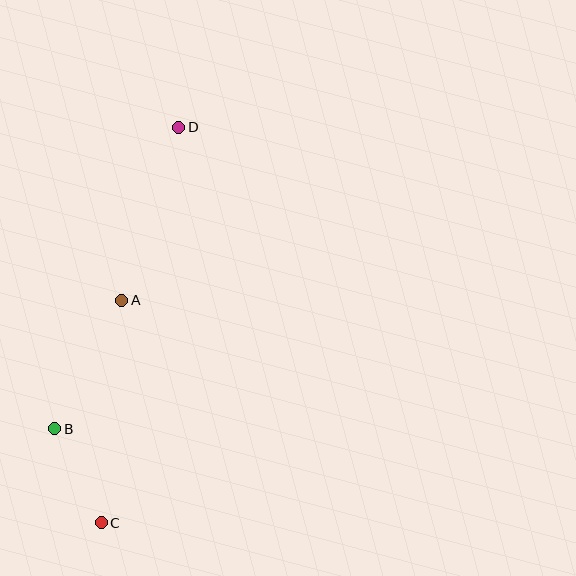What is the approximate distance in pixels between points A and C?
The distance between A and C is approximately 224 pixels.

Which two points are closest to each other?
Points B and C are closest to each other.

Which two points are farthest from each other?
Points C and D are farthest from each other.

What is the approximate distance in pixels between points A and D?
The distance between A and D is approximately 182 pixels.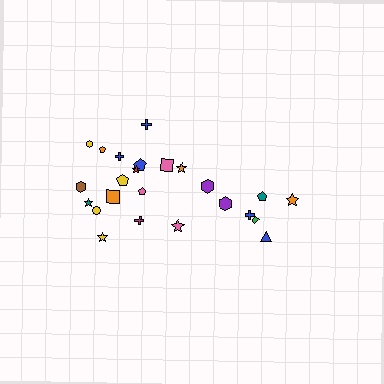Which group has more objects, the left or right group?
The left group.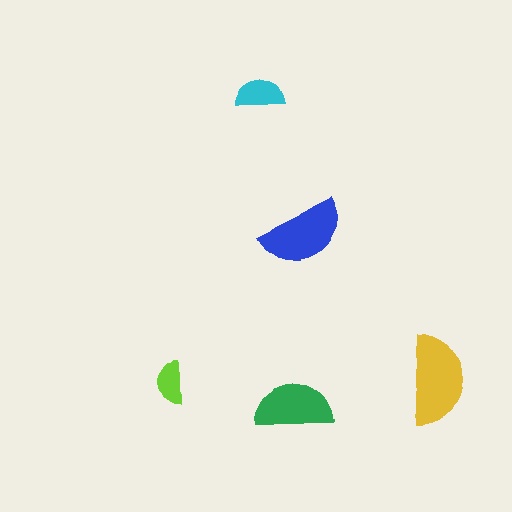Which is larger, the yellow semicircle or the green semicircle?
The yellow one.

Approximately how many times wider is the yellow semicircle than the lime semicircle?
About 2 times wider.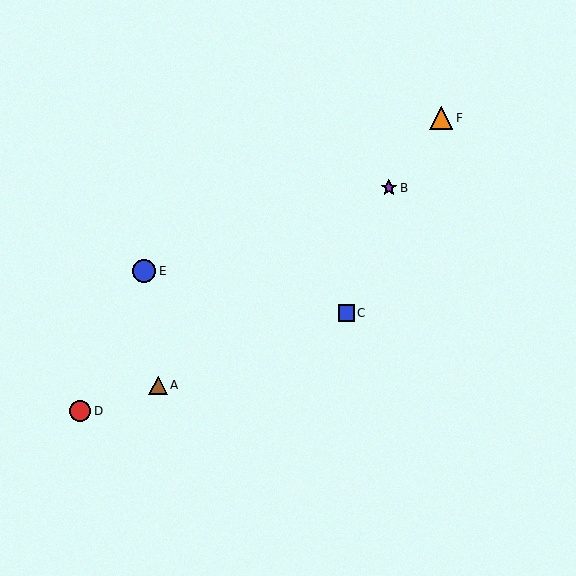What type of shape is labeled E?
Shape E is a blue circle.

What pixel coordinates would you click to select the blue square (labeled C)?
Click at (346, 313) to select the blue square C.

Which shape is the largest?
The orange triangle (labeled F) is the largest.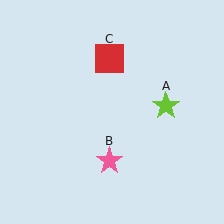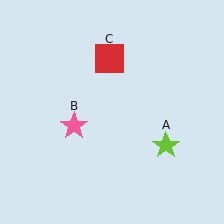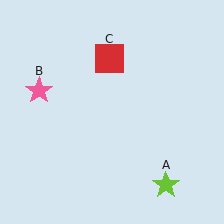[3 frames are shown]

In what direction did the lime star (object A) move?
The lime star (object A) moved down.